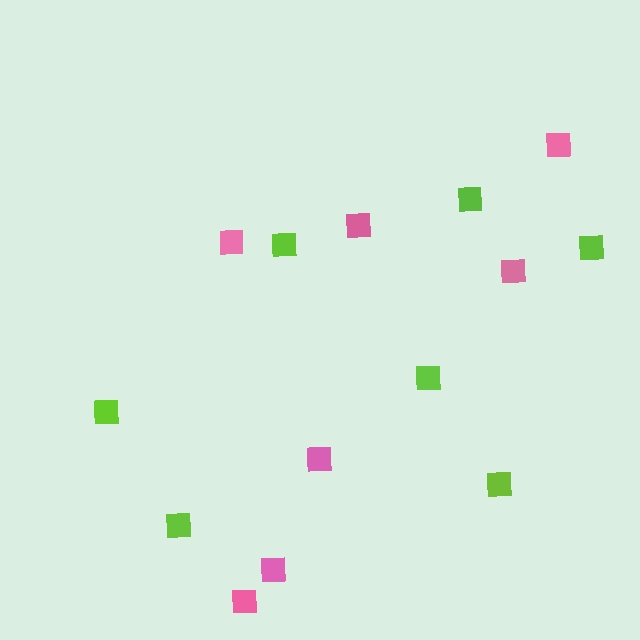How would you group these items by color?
There are 2 groups: one group of lime squares (7) and one group of pink squares (7).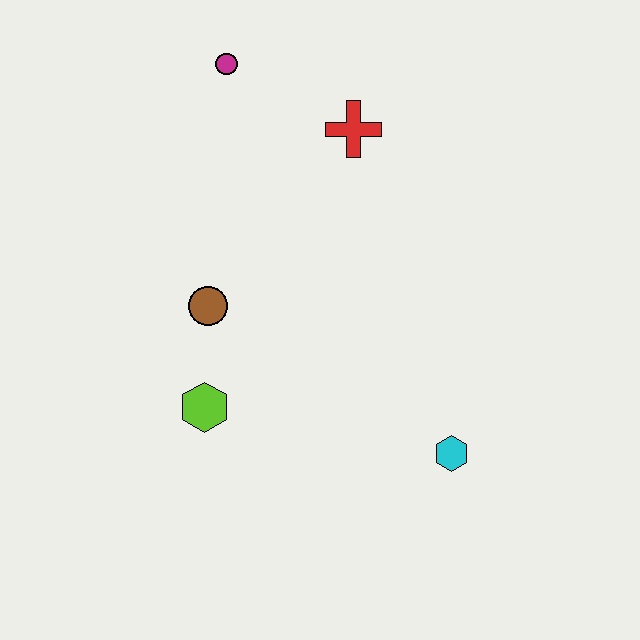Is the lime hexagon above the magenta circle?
No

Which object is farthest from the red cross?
The cyan hexagon is farthest from the red cross.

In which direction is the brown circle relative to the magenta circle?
The brown circle is below the magenta circle.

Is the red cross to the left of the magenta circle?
No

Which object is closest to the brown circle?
The lime hexagon is closest to the brown circle.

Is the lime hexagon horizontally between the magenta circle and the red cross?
No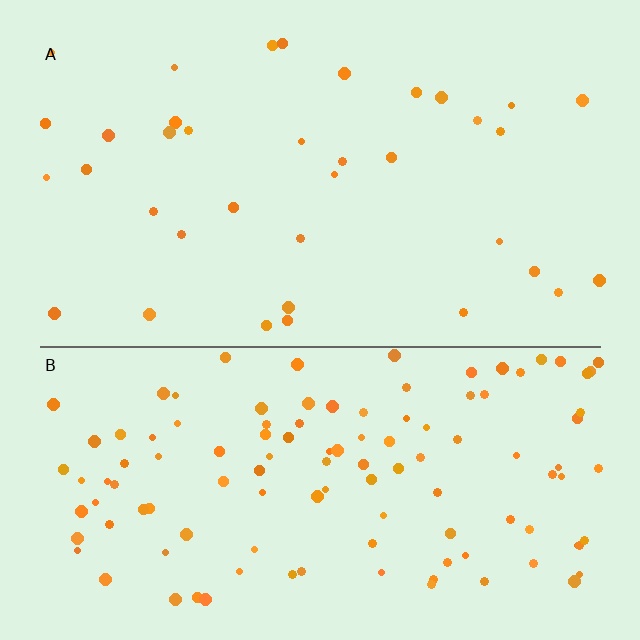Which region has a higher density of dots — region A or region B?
B (the bottom).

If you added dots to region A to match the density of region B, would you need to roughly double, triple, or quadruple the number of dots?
Approximately triple.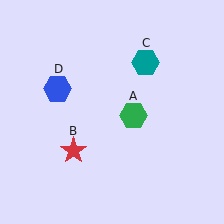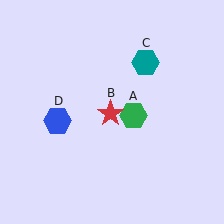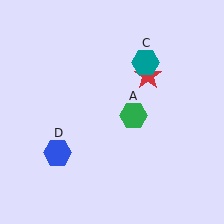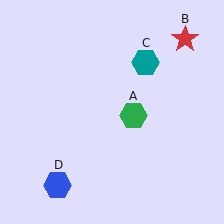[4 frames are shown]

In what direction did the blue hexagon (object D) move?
The blue hexagon (object D) moved down.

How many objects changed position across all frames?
2 objects changed position: red star (object B), blue hexagon (object D).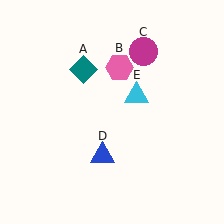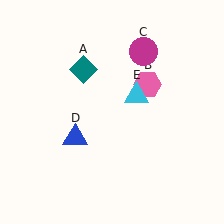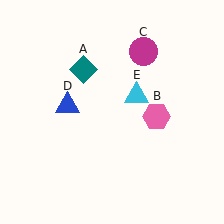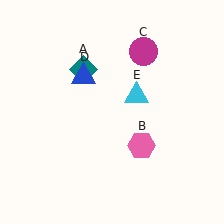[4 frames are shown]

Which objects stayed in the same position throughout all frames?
Teal diamond (object A) and magenta circle (object C) and cyan triangle (object E) remained stationary.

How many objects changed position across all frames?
2 objects changed position: pink hexagon (object B), blue triangle (object D).